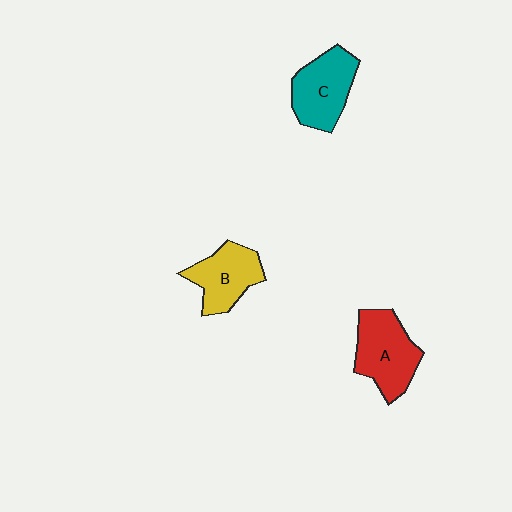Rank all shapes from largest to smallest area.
From largest to smallest: A (red), C (teal), B (yellow).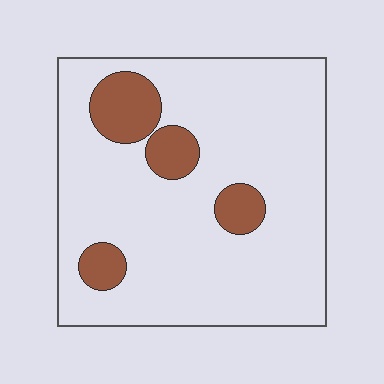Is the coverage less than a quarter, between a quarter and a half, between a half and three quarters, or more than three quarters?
Less than a quarter.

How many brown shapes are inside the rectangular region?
4.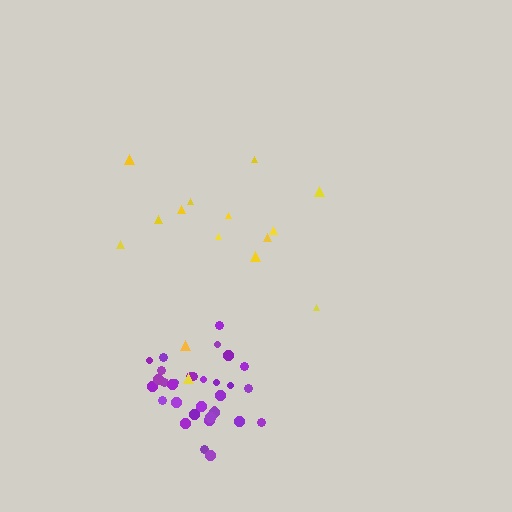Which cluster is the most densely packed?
Purple.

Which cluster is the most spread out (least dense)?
Yellow.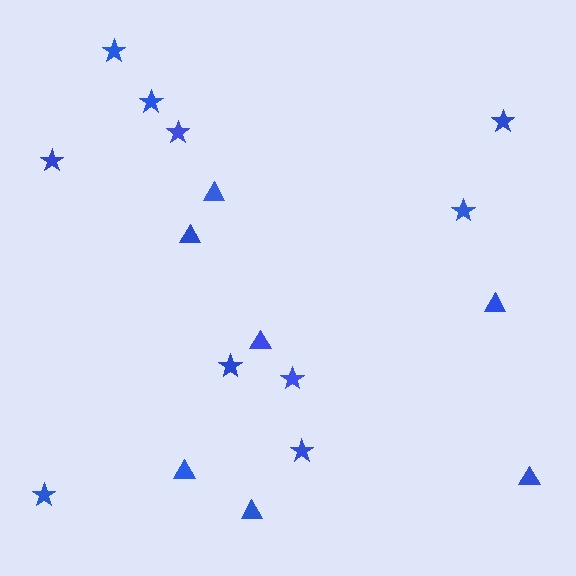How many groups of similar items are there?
There are 2 groups: one group of triangles (7) and one group of stars (10).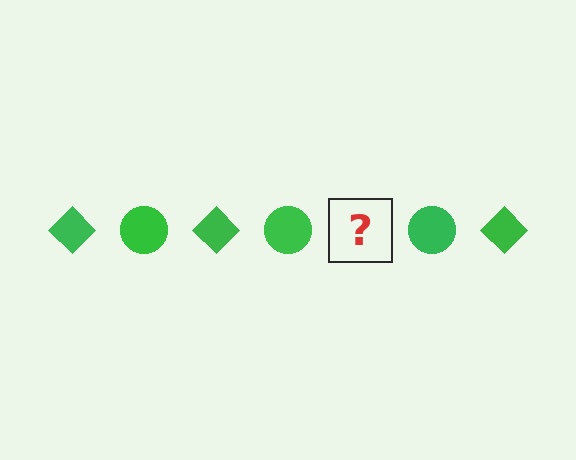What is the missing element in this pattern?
The missing element is a green diamond.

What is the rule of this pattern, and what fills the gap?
The rule is that the pattern cycles through diamond, circle shapes in green. The gap should be filled with a green diamond.